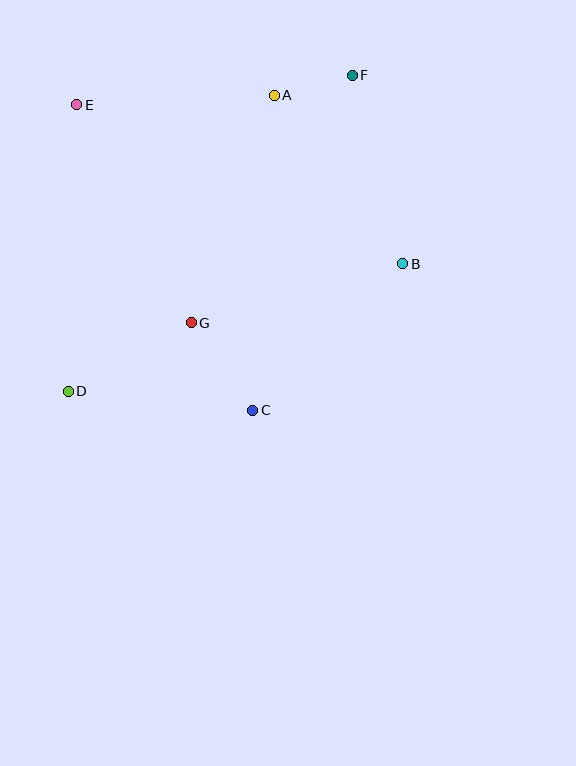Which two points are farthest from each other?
Points D and F are farthest from each other.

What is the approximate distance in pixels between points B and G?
The distance between B and G is approximately 219 pixels.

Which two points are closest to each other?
Points A and F are closest to each other.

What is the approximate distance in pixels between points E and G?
The distance between E and G is approximately 246 pixels.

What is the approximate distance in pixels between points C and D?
The distance between C and D is approximately 186 pixels.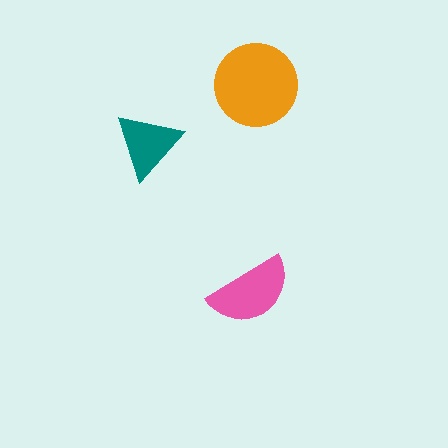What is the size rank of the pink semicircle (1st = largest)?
2nd.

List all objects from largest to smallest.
The orange circle, the pink semicircle, the teal triangle.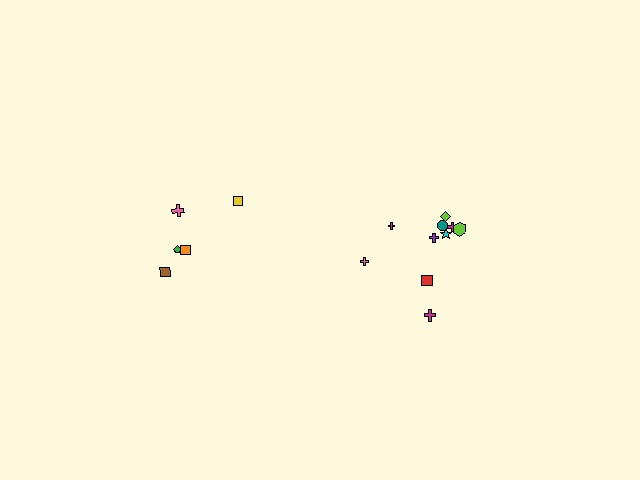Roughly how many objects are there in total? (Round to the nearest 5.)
Roughly 15 objects in total.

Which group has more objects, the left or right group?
The right group.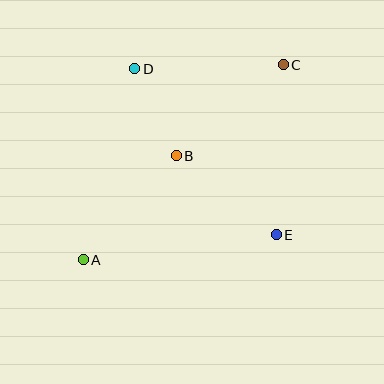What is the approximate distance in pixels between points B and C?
The distance between B and C is approximately 140 pixels.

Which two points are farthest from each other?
Points A and C are farthest from each other.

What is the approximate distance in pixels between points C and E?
The distance between C and E is approximately 170 pixels.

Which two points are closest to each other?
Points B and D are closest to each other.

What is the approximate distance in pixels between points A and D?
The distance between A and D is approximately 198 pixels.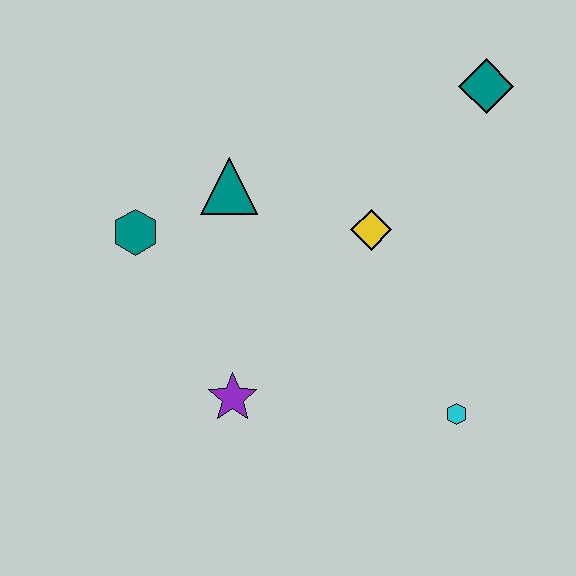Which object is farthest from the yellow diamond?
The teal hexagon is farthest from the yellow diamond.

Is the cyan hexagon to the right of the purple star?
Yes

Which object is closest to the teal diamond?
The yellow diamond is closest to the teal diamond.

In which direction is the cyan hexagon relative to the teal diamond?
The cyan hexagon is below the teal diamond.